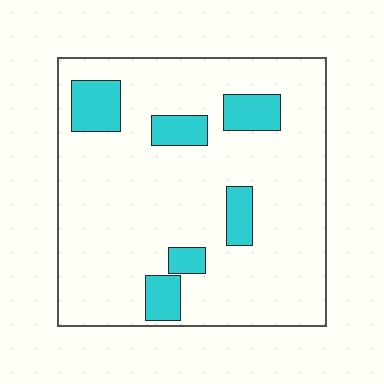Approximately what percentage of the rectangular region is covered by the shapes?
Approximately 15%.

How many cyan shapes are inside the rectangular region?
6.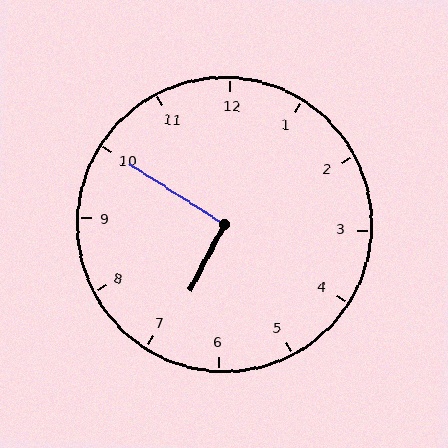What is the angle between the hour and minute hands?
Approximately 95 degrees.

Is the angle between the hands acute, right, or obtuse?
It is right.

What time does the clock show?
6:50.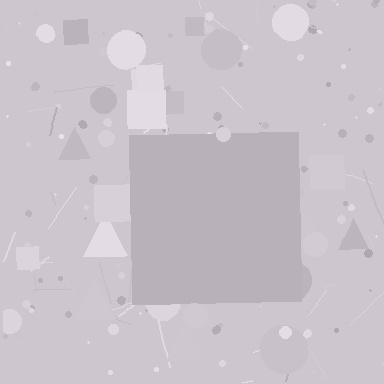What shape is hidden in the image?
A square is hidden in the image.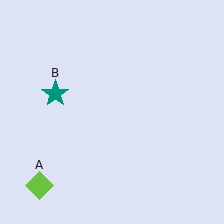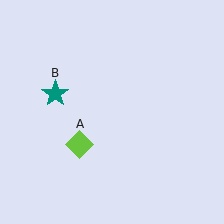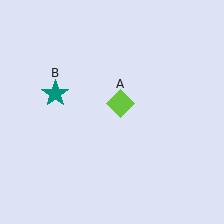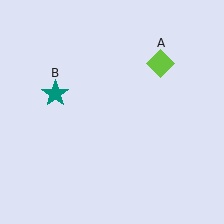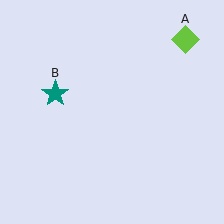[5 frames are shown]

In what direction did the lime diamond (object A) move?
The lime diamond (object A) moved up and to the right.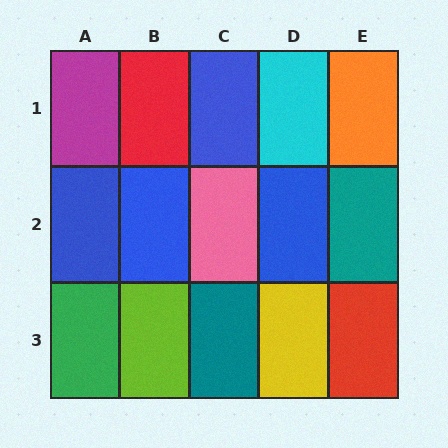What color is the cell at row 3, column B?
Lime.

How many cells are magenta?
1 cell is magenta.